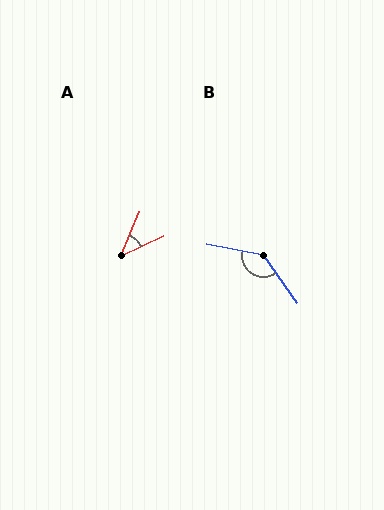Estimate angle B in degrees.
Approximately 135 degrees.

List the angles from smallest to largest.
A (42°), B (135°).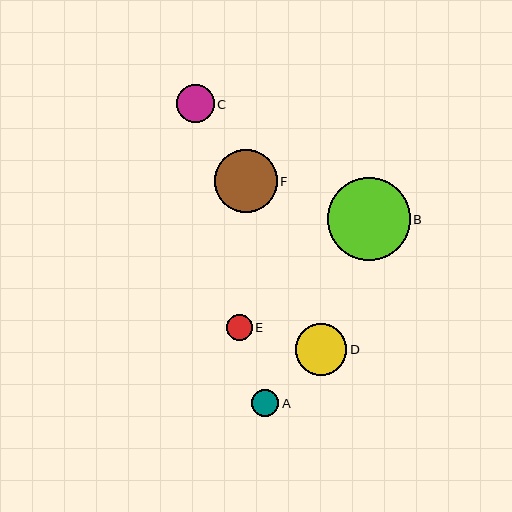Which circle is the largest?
Circle B is the largest with a size of approximately 83 pixels.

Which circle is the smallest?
Circle E is the smallest with a size of approximately 25 pixels.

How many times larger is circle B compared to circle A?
Circle B is approximately 3.0 times the size of circle A.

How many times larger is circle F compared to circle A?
Circle F is approximately 2.3 times the size of circle A.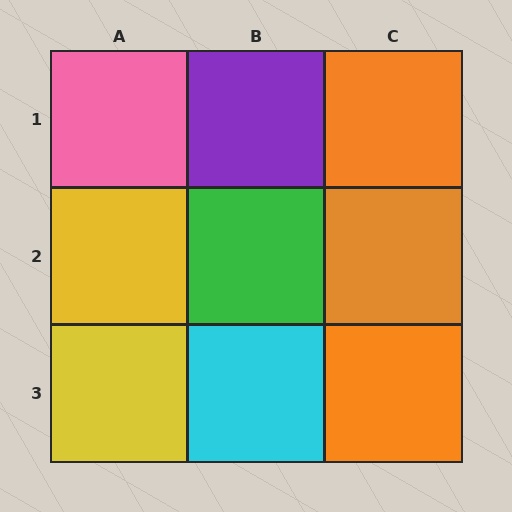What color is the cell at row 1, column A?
Pink.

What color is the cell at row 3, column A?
Yellow.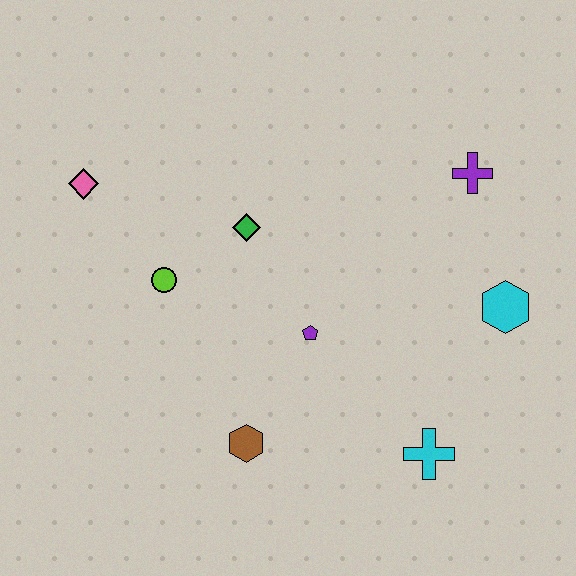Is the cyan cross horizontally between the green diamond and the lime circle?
No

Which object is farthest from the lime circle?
The cyan hexagon is farthest from the lime circle.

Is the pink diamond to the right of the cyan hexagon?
No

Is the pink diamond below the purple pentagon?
No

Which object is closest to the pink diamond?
The lime circle is closest to the pink diamond.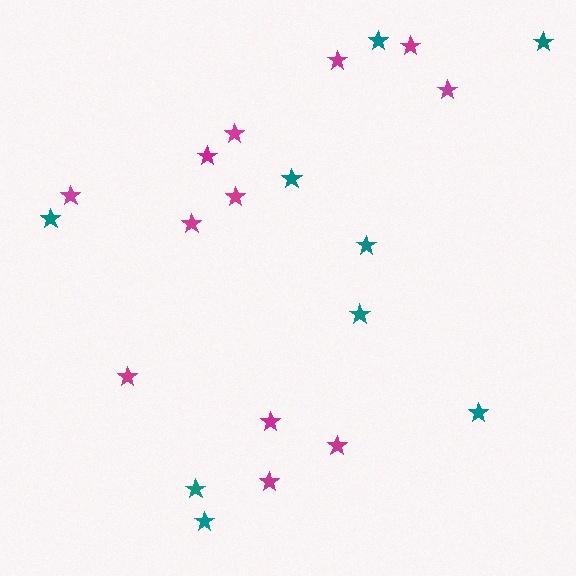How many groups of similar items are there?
There are 2 groups: one group of magenta stars (12) and one group of teal stars (9).